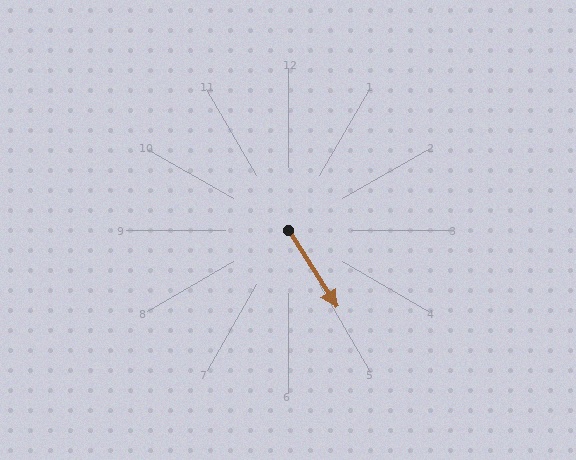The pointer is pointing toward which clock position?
Roughly 5 o'clock.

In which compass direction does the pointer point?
Southeast.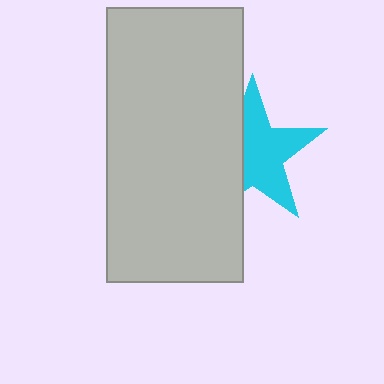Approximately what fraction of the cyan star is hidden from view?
Roughly 38% of the cyan star is hidden behind the light gray rectangle.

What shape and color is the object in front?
The object in front is a light gray rectangle.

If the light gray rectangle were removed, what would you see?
You would see the complete cyan star.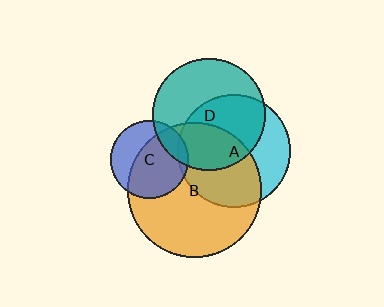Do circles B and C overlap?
Yes.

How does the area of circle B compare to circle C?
Approximately 3.0 times.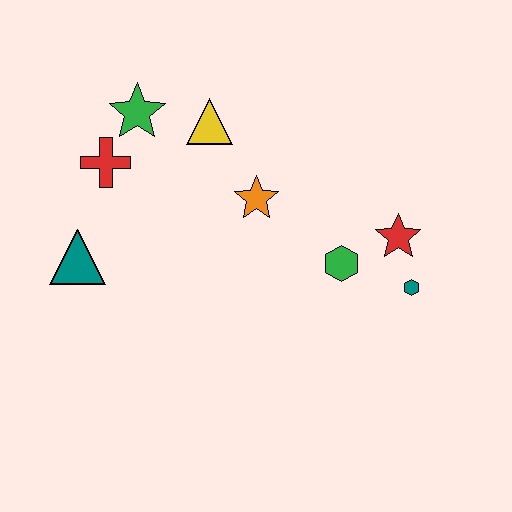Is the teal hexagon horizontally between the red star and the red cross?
No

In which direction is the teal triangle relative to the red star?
The teal triangle is to the left of the red star.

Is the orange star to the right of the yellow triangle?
Yes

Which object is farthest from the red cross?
The teal hexagon is farthest from the red cross.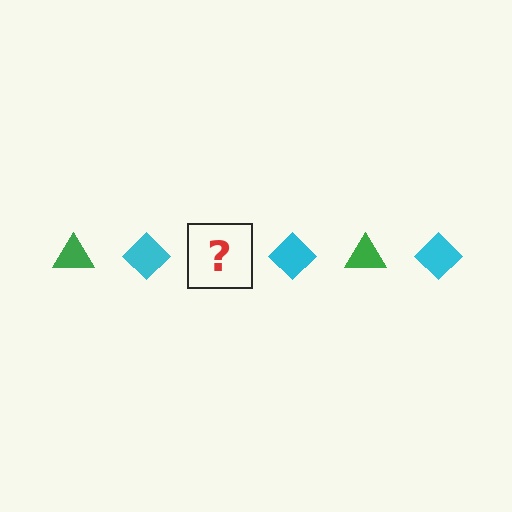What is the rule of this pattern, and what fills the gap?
The rule is that the pattern alternates between green triangle and cyan diamond. The gap should be filled with a green triangle.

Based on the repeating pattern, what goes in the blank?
The blank should be a green triangle.